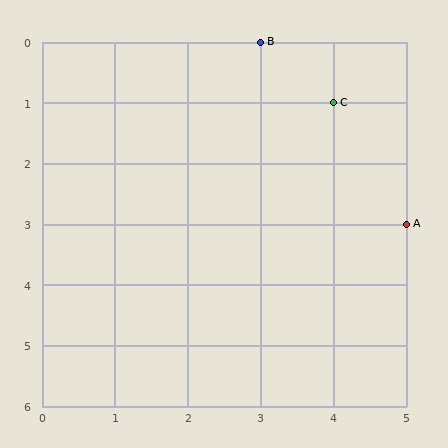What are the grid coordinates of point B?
Point B is at grid coordinates (3, 0).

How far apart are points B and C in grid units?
Points B and C are 1 column and 1 row apart (about 1.4 grid units diagonally).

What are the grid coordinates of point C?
Point C is at grid coordinates (4, 1).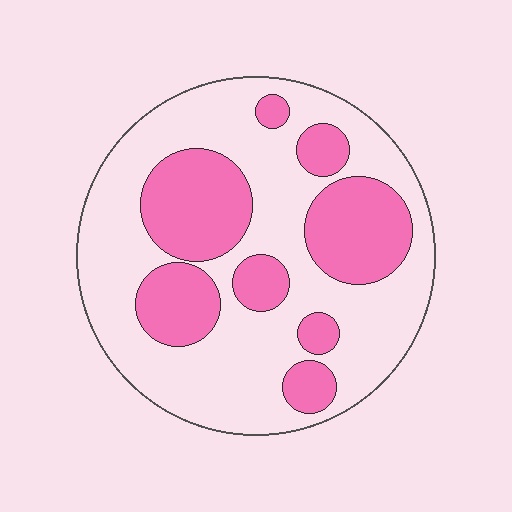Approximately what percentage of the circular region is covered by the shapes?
Approximately 35%.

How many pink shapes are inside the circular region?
8.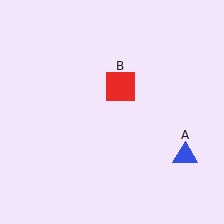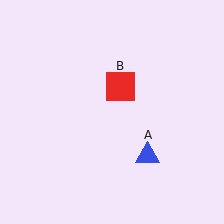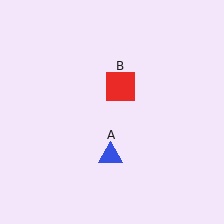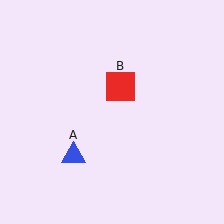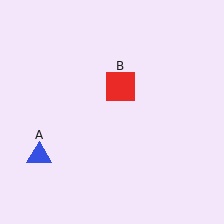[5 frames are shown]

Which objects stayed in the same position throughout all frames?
Red square (object B) remained stationary.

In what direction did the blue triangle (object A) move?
The blue triangle (object A) moved left.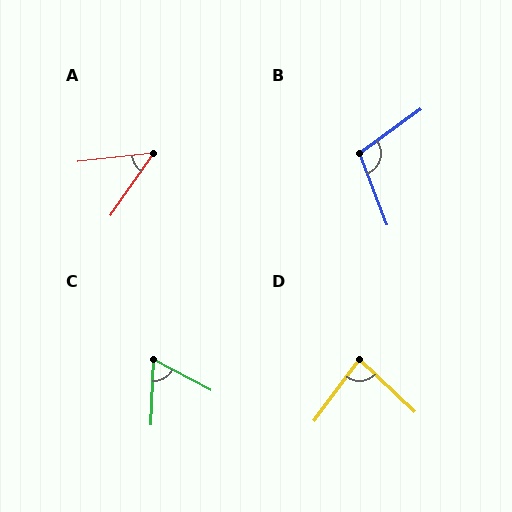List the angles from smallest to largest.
A (49°), C (64°), D (83°), B (105°).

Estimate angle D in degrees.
Approximately 83 degrees.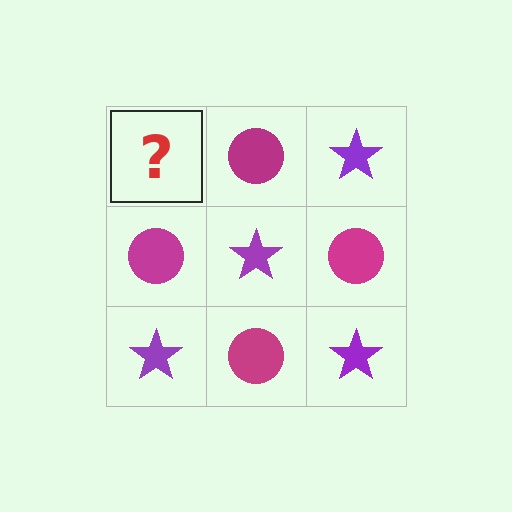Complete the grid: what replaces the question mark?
The question mark should be replaced with a purple star.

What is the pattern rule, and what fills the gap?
The rule is that it alternates purple star and magenta circle in a checkerboard pattern. The gap should be filled with a purple star.